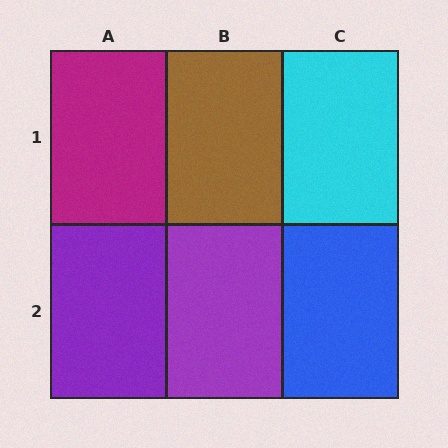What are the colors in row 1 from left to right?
Magenta, brown, cyan.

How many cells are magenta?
1 cell is magenta.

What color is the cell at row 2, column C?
Blue.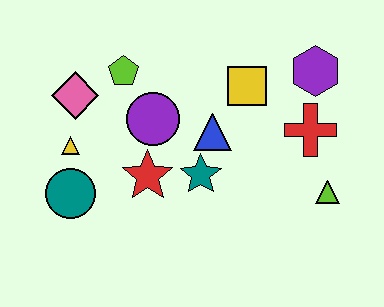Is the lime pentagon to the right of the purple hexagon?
No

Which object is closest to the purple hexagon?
The red cross is closest to the purple hexagon.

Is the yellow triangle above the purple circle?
No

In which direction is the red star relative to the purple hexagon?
The red star is to the left of the purple hexagon.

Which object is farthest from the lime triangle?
The pink diamond is farthest from the lime triangle.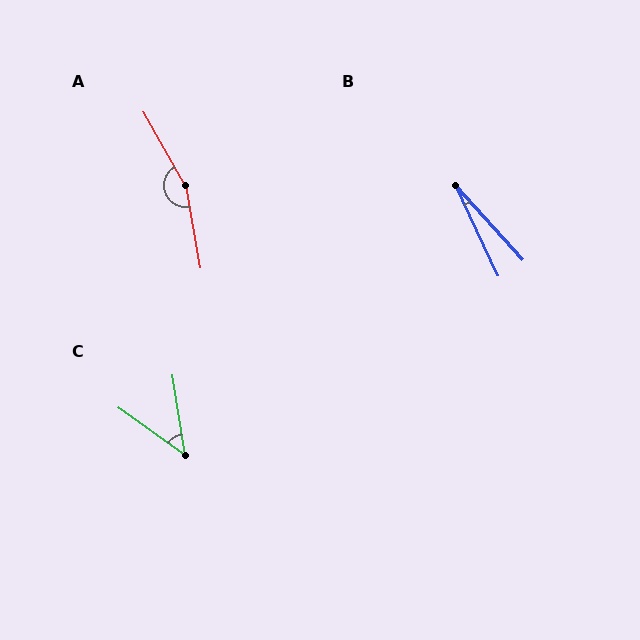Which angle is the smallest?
B, at approximately 17 degrees.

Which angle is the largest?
A, at approximately 161 degrees.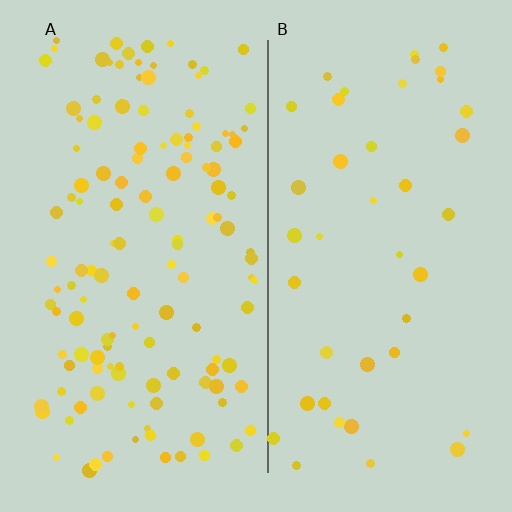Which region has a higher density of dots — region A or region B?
A (the left).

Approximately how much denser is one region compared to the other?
Approximately 3.1× — region A over region B.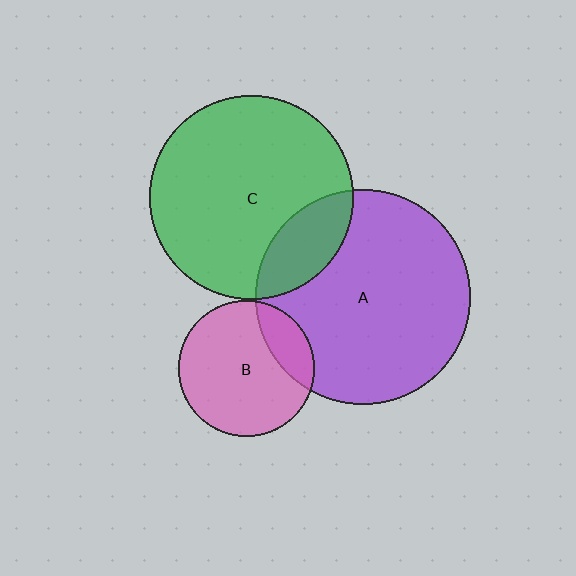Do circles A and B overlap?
Yes.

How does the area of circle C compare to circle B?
Approximately 2.3 times.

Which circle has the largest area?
Circle A (purple).